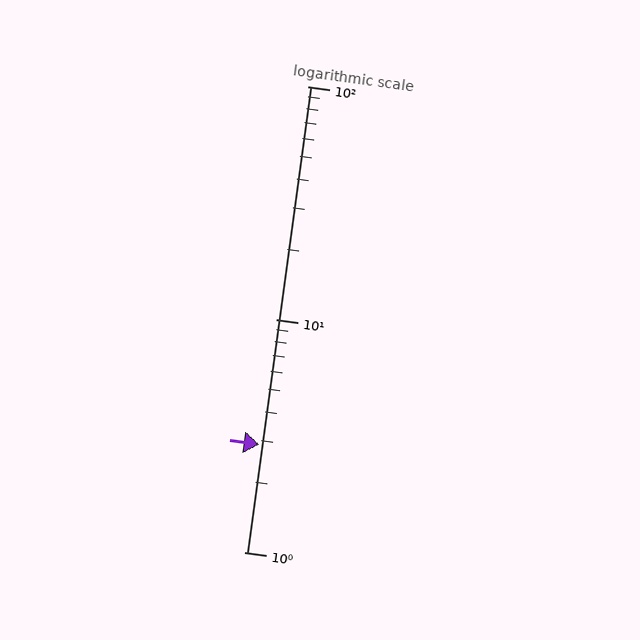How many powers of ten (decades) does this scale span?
The scale spans 2 decades, from 1 to 100.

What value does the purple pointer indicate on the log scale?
The pointer indicates approximately 2.9.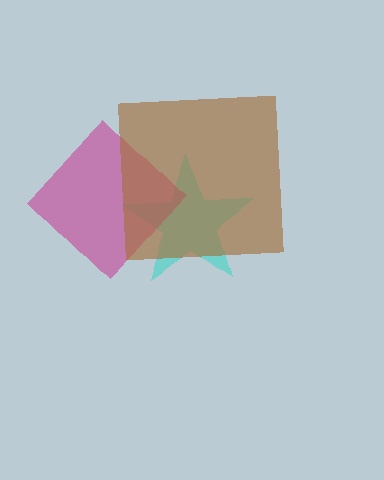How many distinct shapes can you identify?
There are 3 distinct shapes: a cyan star, a magenta diamond, a brown square.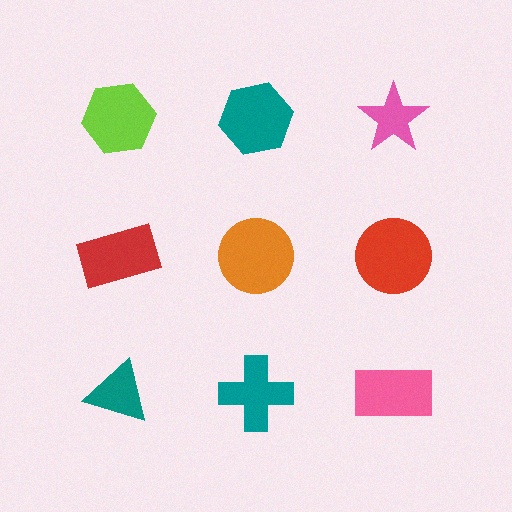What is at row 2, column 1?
A red rectangle.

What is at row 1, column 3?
A pink star.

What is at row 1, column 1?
A lime hexagon.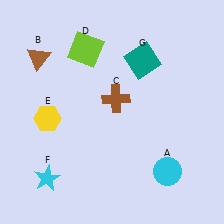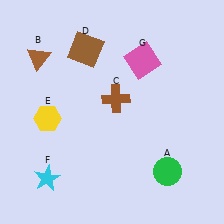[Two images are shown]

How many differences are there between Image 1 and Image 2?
There are 3 differences between the two images.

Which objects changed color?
A changed from cyan to green. D changed from lime to brown. G changed from teal to pink.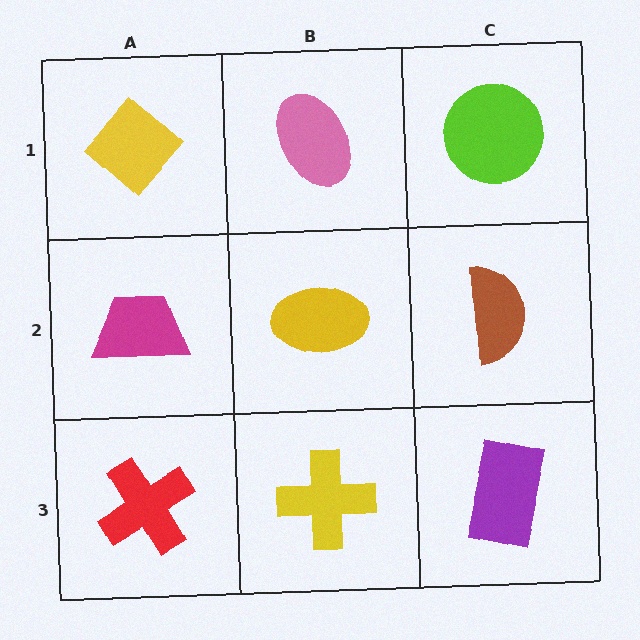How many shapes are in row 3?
3 shapes.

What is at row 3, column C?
A purple rectangle.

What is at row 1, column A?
A yellow diamond.